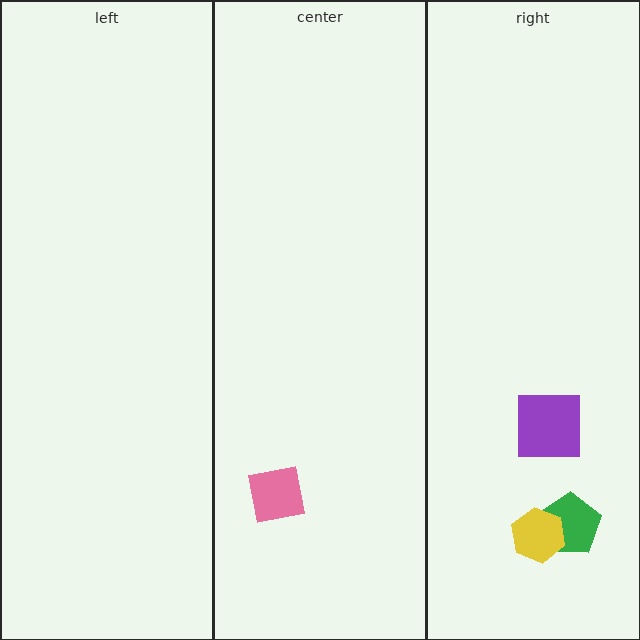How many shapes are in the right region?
3.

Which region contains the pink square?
The center region.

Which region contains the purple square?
The right region.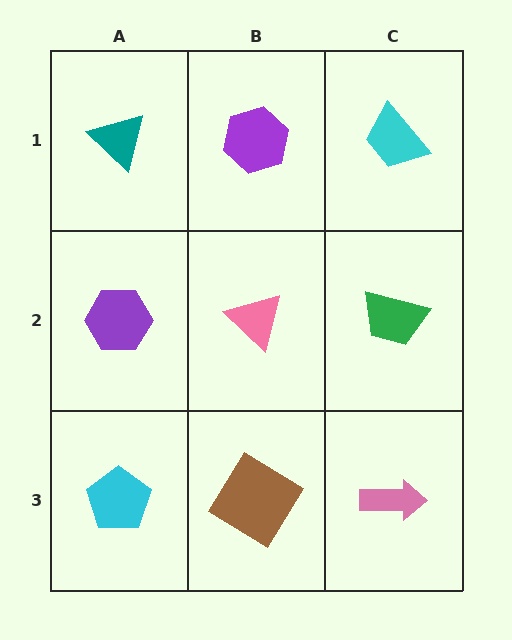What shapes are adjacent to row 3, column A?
A purple hexagon (row 2, column A), a brown diamond (row 3, column B).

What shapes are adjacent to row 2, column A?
A teal triangle (row 1, column A), a cyan pentagon (row 3, column A), a pink triangle (row 2, column B).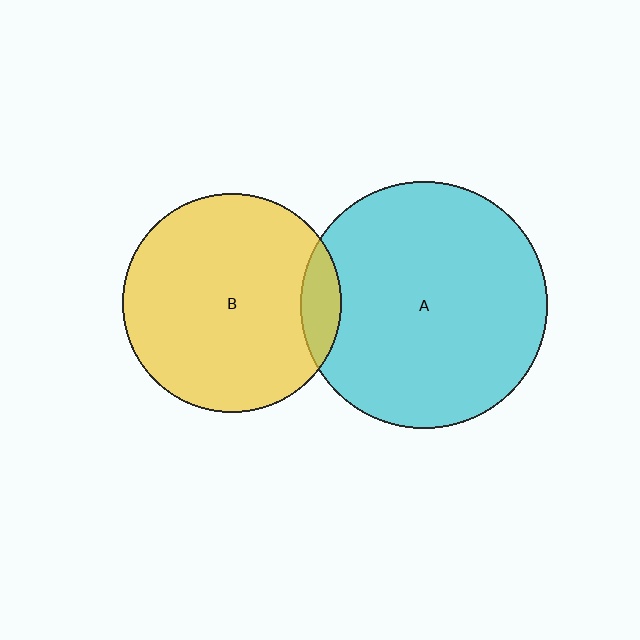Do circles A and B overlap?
Yes.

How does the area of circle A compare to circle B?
Approximately 1.3 times.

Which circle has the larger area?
Circle A (cyan).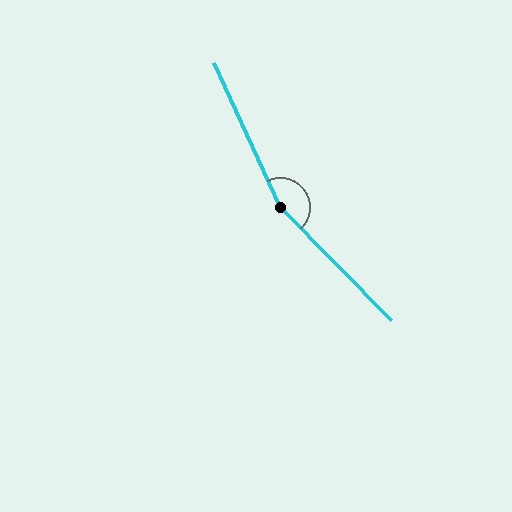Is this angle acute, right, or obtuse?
It is obtuse.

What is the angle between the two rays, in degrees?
Approximately 160 degrees.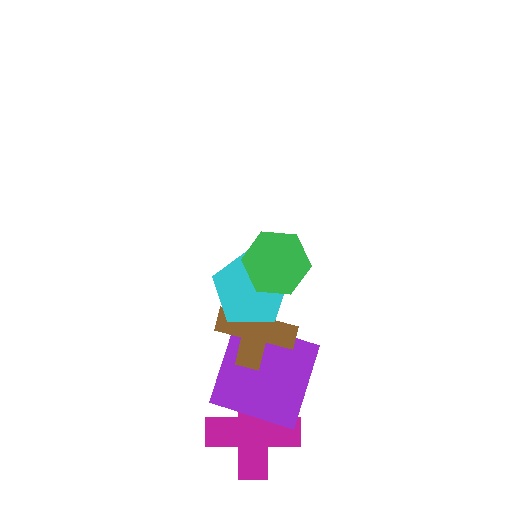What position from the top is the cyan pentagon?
The cyan pentagon is 2nd from the top.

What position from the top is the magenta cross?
The magenta cross is 5th from the top.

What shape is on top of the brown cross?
The cyan pentagon is on top of the brown cross.